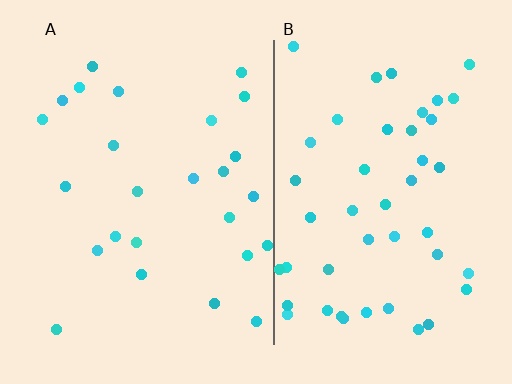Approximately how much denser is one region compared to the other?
Approximately 1.8× — region B over region A.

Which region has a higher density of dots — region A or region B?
B (the right).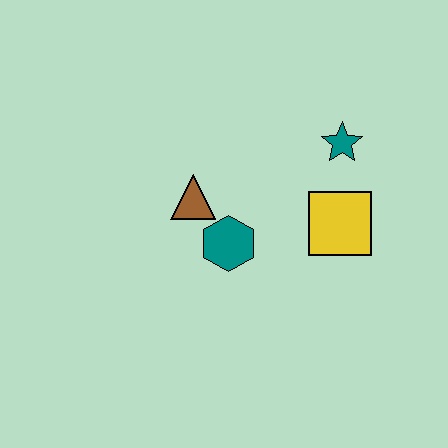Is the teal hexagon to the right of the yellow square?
No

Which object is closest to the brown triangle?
The teal hexagon is closest to the brown triangle.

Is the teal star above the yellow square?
Yes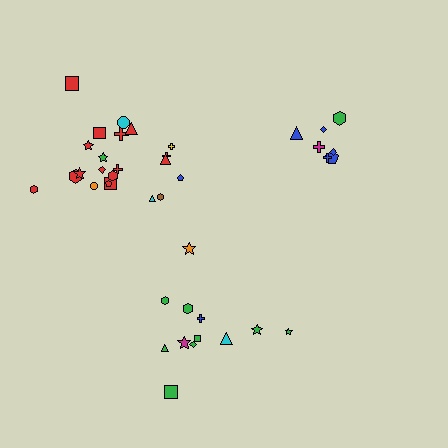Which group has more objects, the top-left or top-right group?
The top-left group.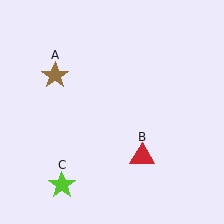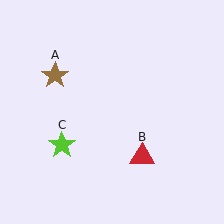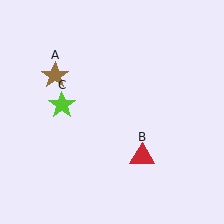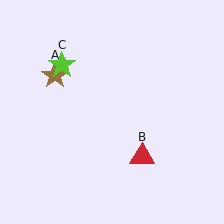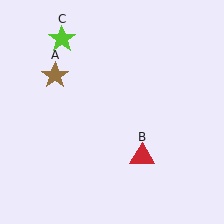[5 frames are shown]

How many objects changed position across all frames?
1 object changed position: lime star (object C).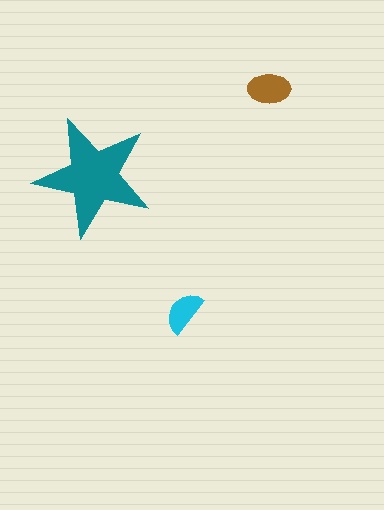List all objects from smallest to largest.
The cyan semicircle, the brown ellipse, the teal star.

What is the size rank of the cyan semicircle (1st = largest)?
3rd.